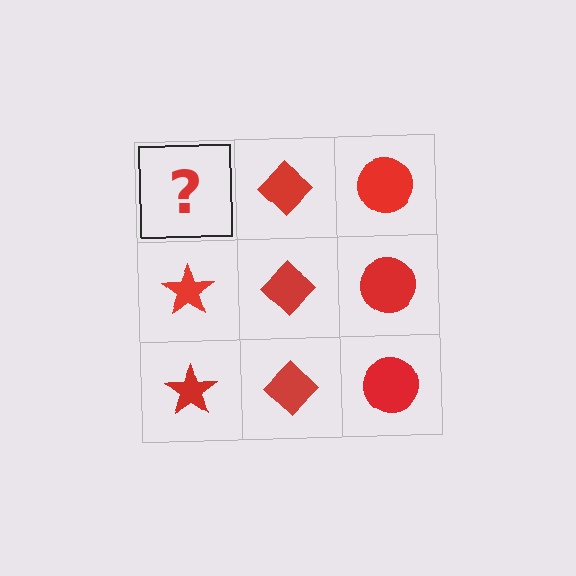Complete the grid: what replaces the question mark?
The question mark should be replaced with a red star.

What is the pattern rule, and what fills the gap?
The rule is that each column has a consistent shape. The gap should be filled with a red star.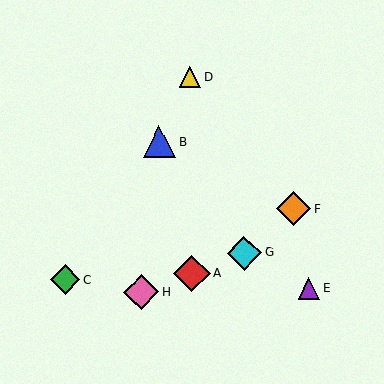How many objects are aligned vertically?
2 objects (A, D) are aligned vertically.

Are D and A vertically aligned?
Yes, both are at x≈190.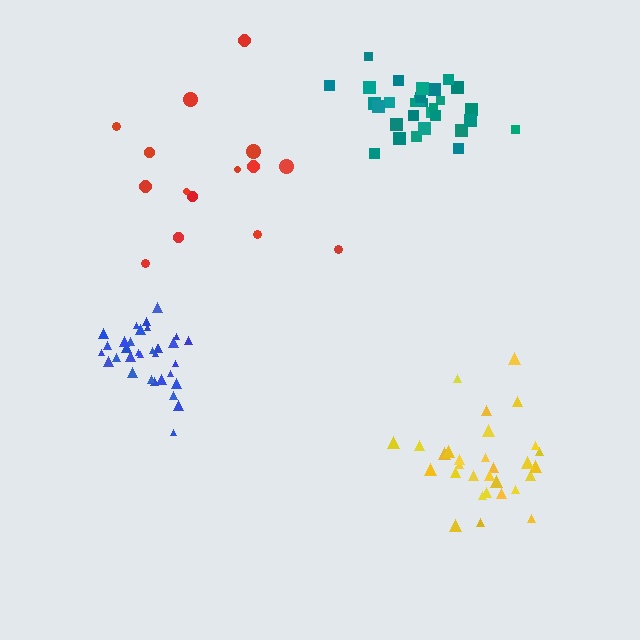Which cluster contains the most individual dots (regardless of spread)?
Blue (34).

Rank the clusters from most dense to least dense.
blue, teal, yellow, red.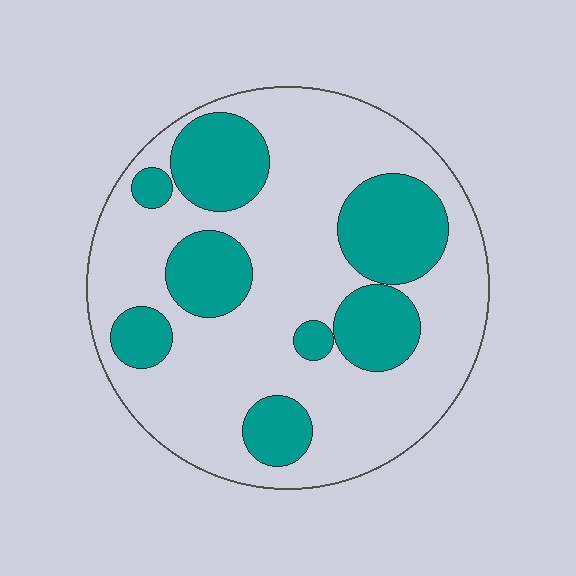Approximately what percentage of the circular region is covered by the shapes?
Approximately 30%.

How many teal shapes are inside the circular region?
8.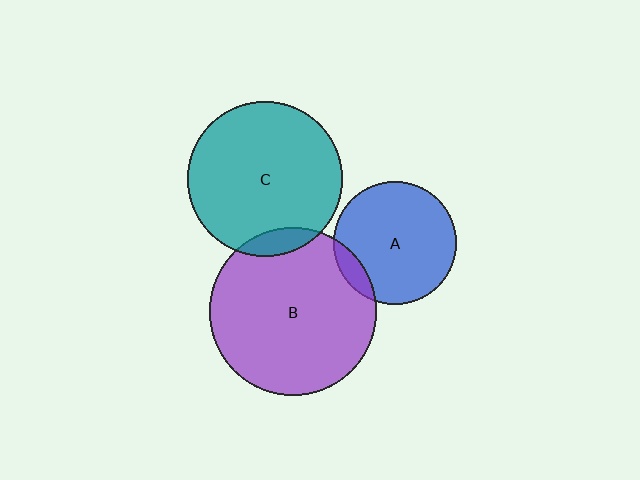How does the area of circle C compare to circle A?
Approximately 1.6 times.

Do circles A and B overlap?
Yes.